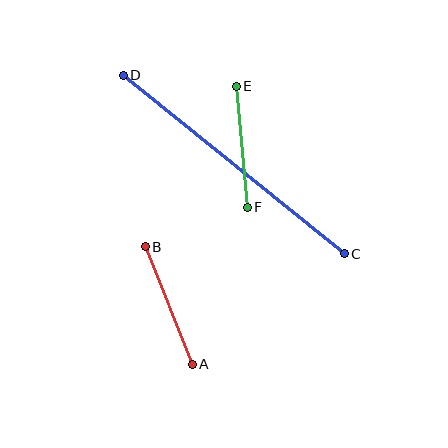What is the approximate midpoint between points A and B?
The midpoint is at approximately (169, 306) pixels.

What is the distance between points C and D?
The distance is approximately 284 pixels.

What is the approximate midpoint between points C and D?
The midpoint is at approximately (234, 165) pixels.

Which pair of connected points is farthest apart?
Points C and D are farthest apart.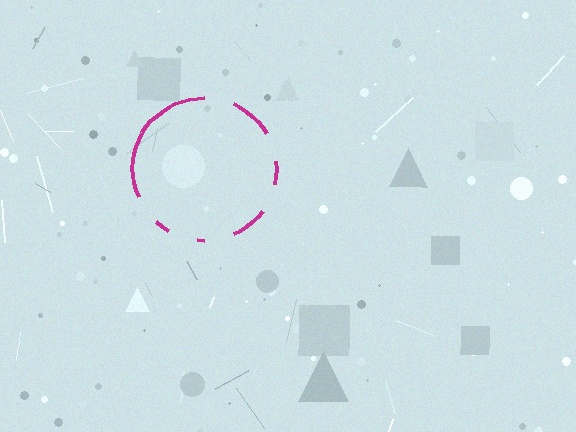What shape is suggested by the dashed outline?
The dashed outline suggests a circle.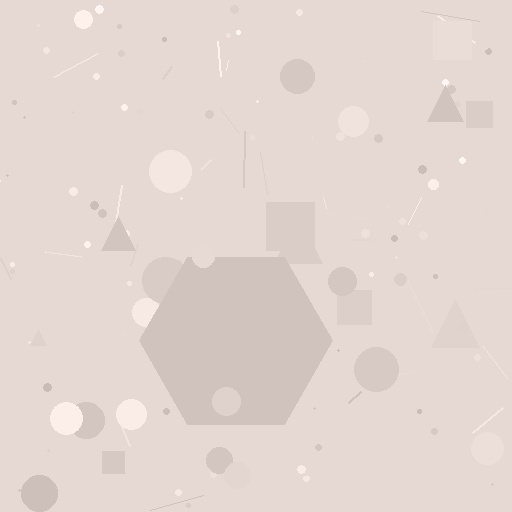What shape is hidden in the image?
A hexagon is hidden in the image.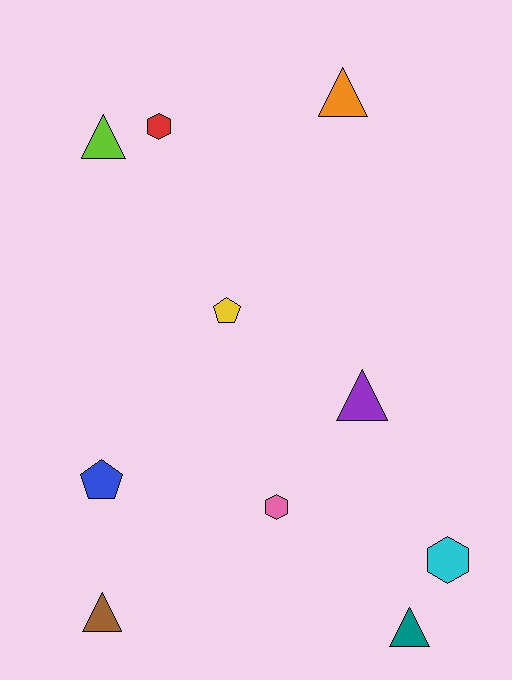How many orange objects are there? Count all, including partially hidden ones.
There is 1 orange object.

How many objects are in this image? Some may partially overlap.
There are 10 objects.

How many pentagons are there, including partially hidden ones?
There are 2 pentagons.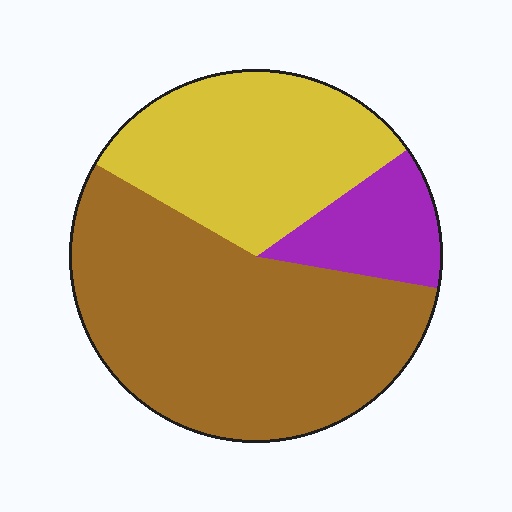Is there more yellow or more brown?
Brown.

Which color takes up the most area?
Brown, at roughly 55%.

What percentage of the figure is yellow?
Yellow takes up between a quarter and a half of the figure.